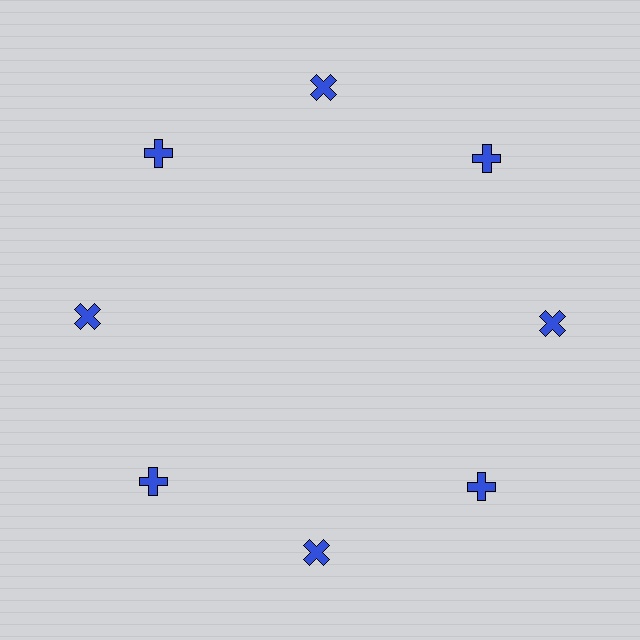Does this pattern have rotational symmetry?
Yes, this pattern has 8-fold rotational symmetry. It looks the same after rotating 45 degrees around the center.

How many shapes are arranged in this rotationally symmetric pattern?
There are 8 shapes, arranged in 8 groups of 1.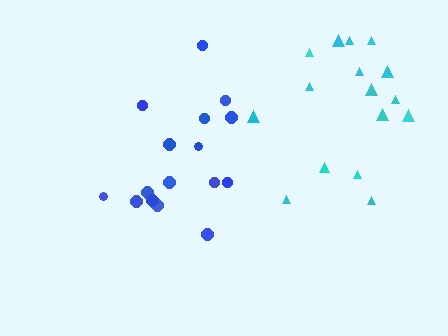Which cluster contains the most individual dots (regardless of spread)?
Blue (16).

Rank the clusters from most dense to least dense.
blue, cyan.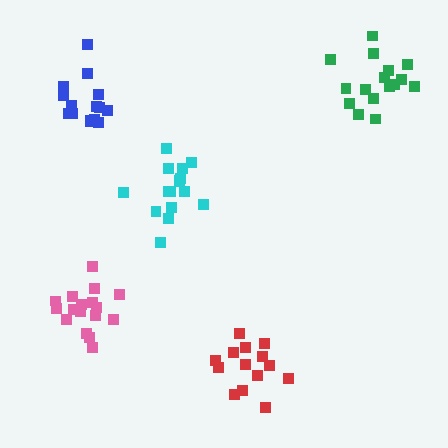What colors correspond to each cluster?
The clusters are colored: red, green, pink, blue, cyan.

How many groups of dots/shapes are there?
There are 5 groups.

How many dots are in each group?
Group 1: 14 dots, Group 2: 16 dots, Group 3: 17 dots, Group 4: 15 dots, Group 5: 16 dots (78 total).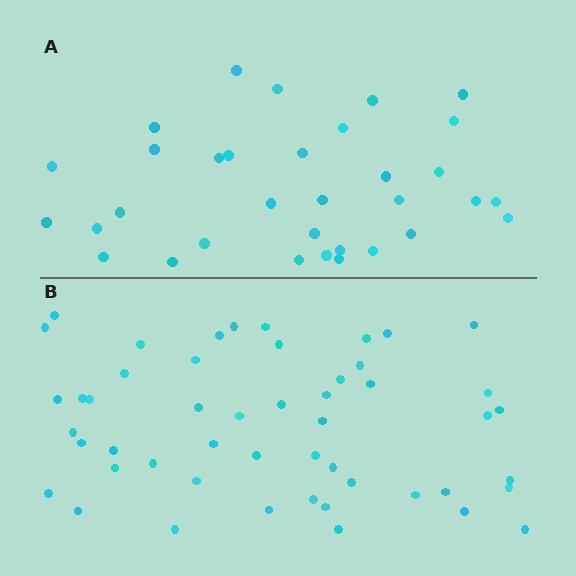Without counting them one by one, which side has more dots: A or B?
Region B (the bottom region) has more dots.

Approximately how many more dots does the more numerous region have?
Region B has approximately 15 more dots than region A.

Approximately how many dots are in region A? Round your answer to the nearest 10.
About 30 dots. (The exact count is 33, which rounds to 30.)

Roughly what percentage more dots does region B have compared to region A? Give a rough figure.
About 50% more.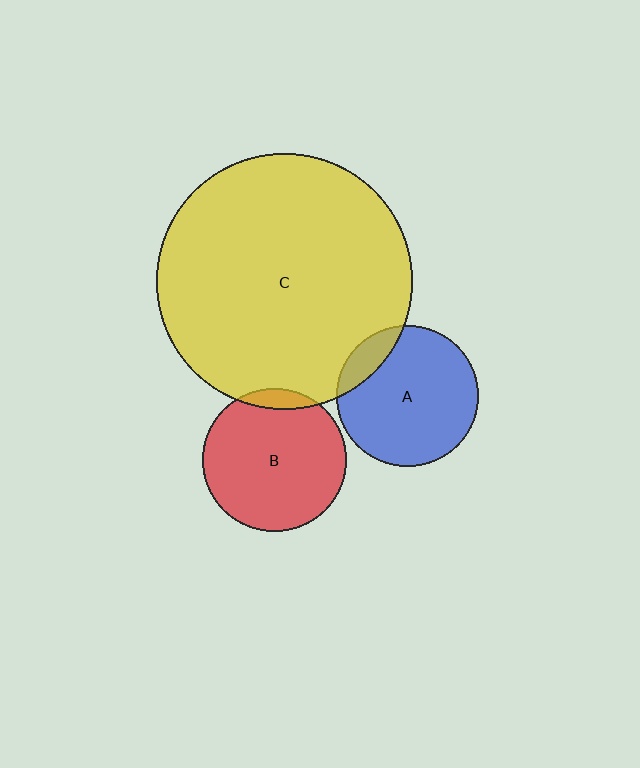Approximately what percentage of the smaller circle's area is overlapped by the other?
Approximately 5%.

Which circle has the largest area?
Circle C (yellow).